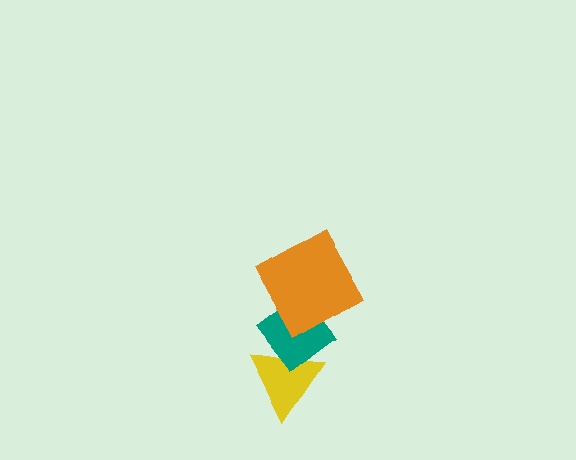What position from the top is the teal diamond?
The teal diamond is 2nd from the top.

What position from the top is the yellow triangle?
The yellow triangle is 3rd from the top.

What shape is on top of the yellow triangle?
The teal diamond is on top of the yellow triangle.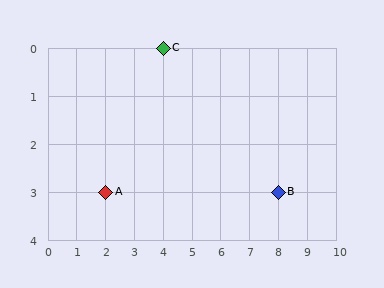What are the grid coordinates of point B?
Point B is at grid coordinates (8, 3).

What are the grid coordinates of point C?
Point C is at grid coordinates (4, 0).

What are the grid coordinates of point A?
Point A is at grid coordinates (2, 3).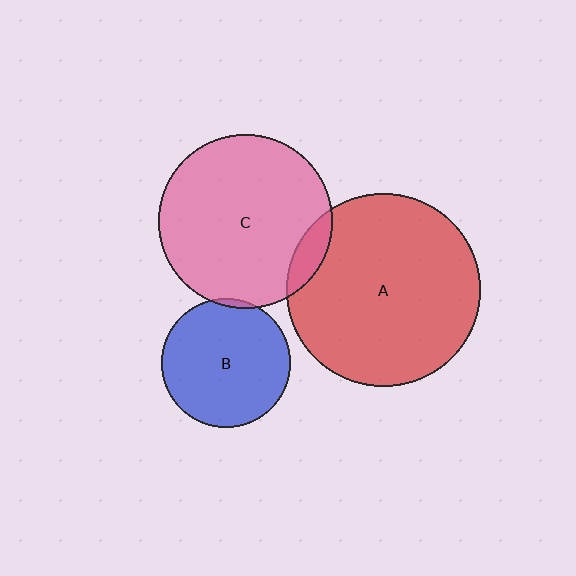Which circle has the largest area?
Circle A (red).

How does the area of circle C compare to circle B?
Approximately 1.8 times.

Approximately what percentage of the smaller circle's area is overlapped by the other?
Approximately 5%.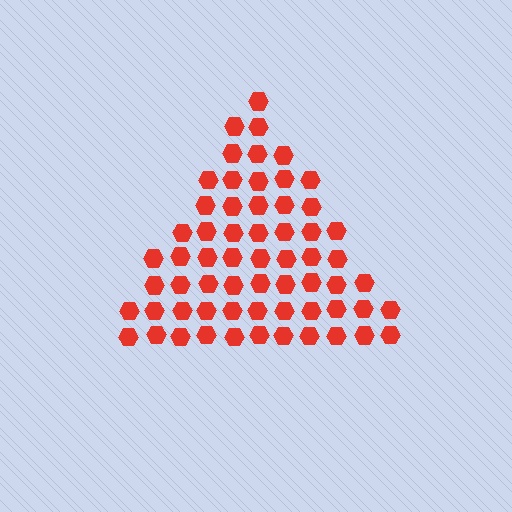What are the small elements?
The small elements are hexagons.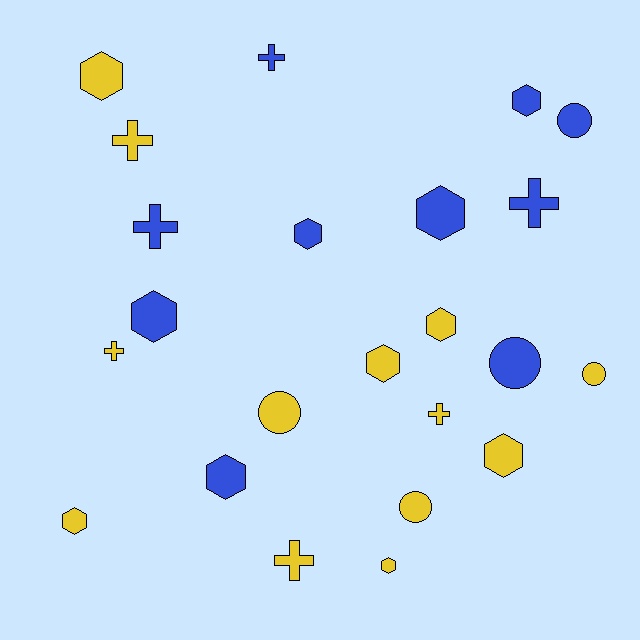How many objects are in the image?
There are 23 objects.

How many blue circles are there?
There are 2 blue circles.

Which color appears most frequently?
Yellow, with 13 objects.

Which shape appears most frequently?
Hexagon, with 11 objects.